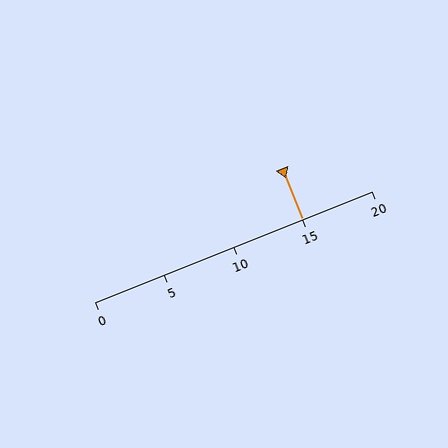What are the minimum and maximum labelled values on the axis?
The axis runs from 0 to 20.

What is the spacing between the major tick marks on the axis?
The major ticks are spaced 5 apart.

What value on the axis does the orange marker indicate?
The marker indicates approximately 15.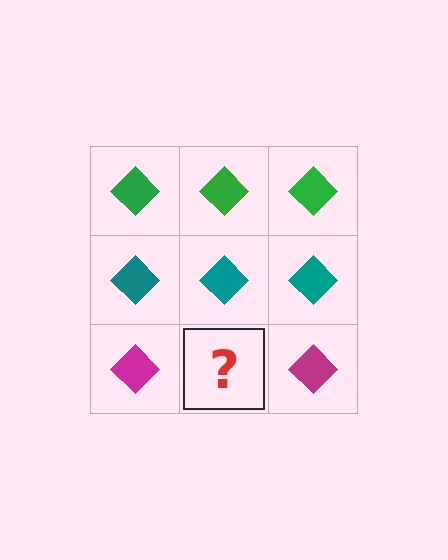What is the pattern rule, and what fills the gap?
The rule is that each row has a consistent color. The gap should be filled with a magenta diamond.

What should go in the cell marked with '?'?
The missing cell should contain a magenta diamond.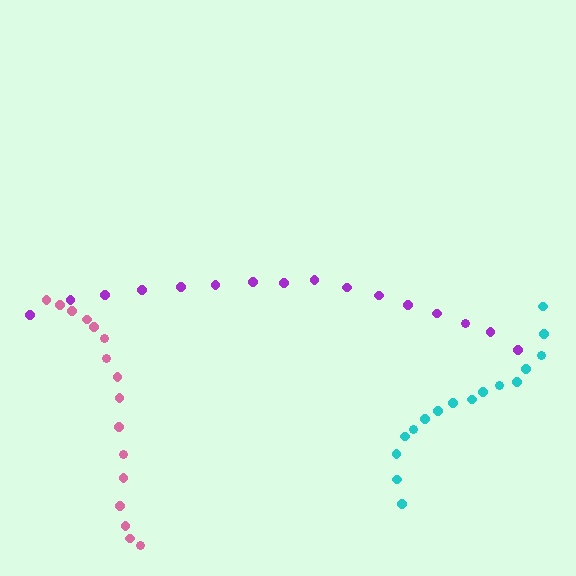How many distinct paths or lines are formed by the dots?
There are 3 distinct paths.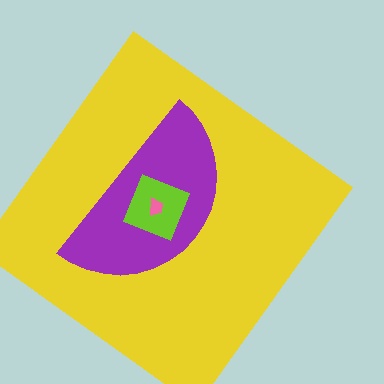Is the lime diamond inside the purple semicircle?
Yes.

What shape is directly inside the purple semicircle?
The lime diamond.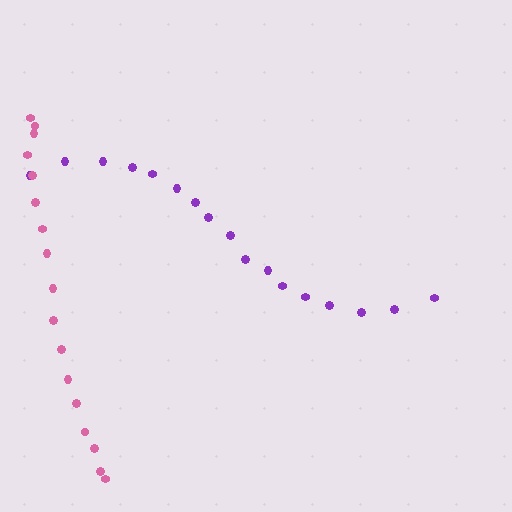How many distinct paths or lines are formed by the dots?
There are 2 distinct paths.